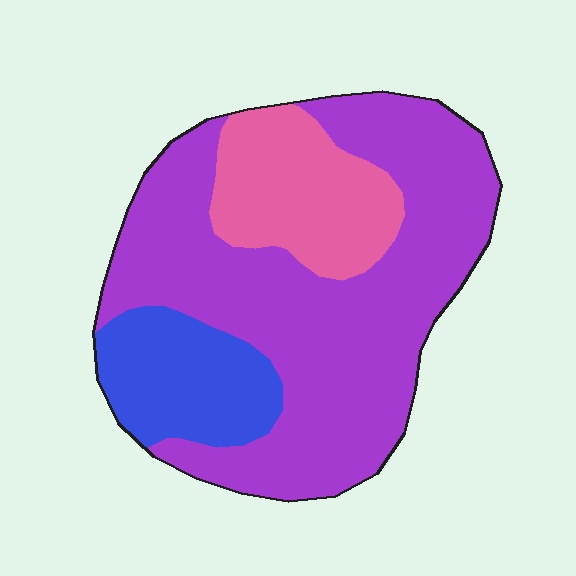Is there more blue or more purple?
Purple.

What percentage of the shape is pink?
Pink covers around 20% of the shape.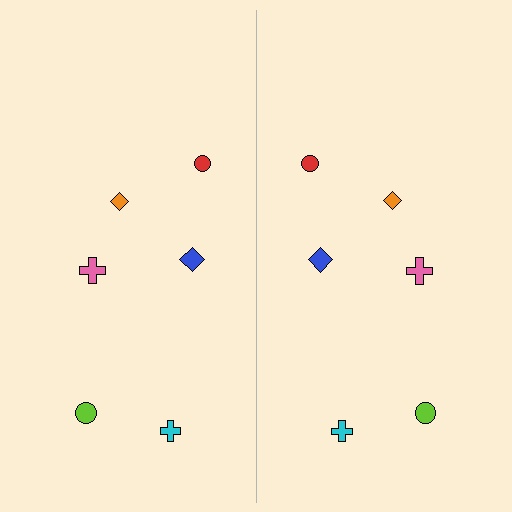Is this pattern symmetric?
Yes, this pattern has bilateral (reflection) symmetry.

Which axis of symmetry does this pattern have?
The pattern has a vertical axis of symmetry running through the center of the image.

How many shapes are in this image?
There are 12 shapes in this image.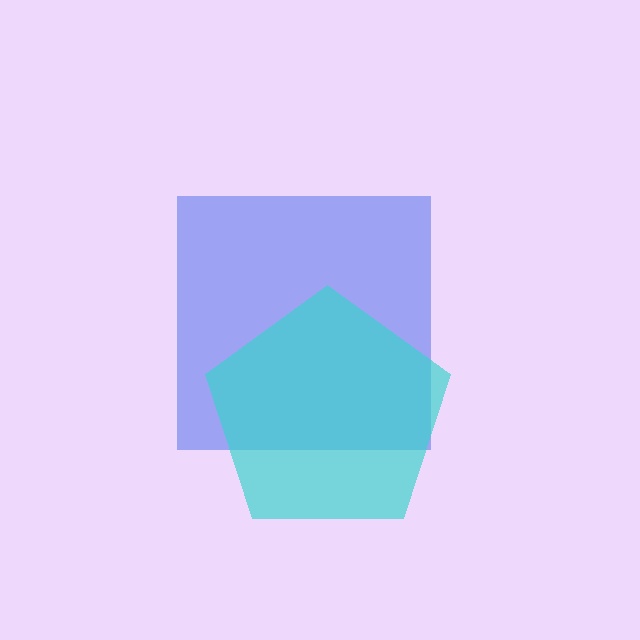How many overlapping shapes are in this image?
There are 2 overlapping shapes in the image.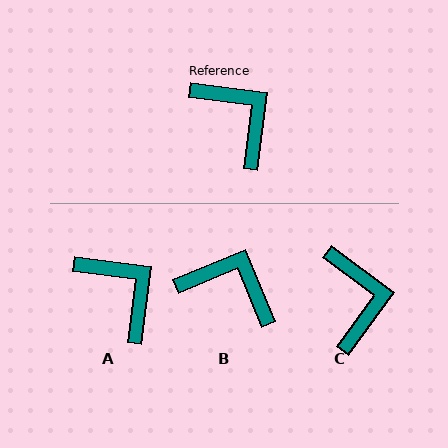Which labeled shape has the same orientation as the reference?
A.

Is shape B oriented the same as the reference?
No, it is off by about 30 degrees.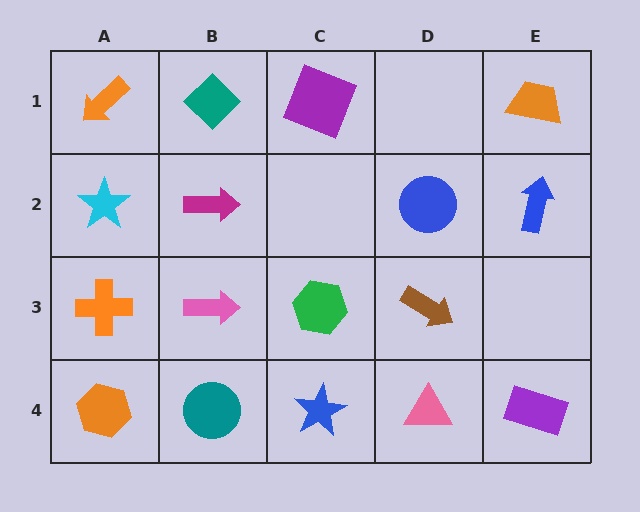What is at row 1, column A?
An orange arrow.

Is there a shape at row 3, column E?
No, that cell is empty.